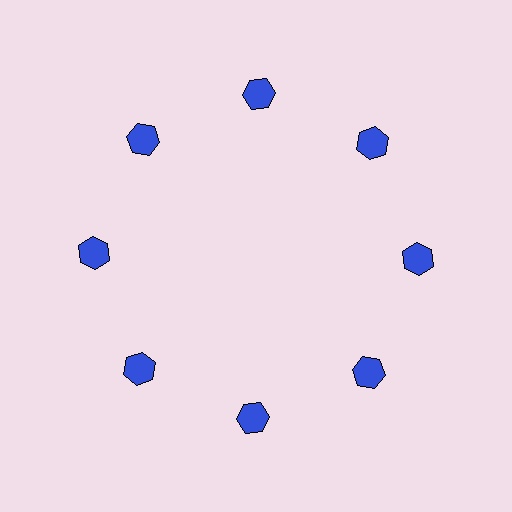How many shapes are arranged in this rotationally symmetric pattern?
There are 8 shapes, arranged in 8 groups of 1.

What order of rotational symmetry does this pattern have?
This pattern has 8-fold rotational symmetry.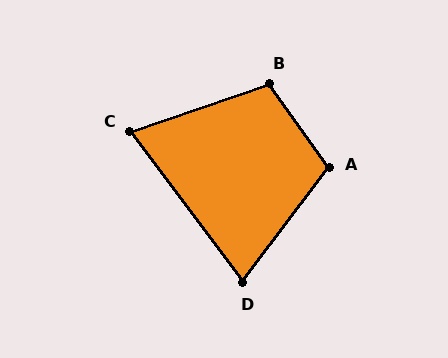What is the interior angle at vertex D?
Approximately 74 degrees (acute).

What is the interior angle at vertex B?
Approximately 106 degrees (obtuse).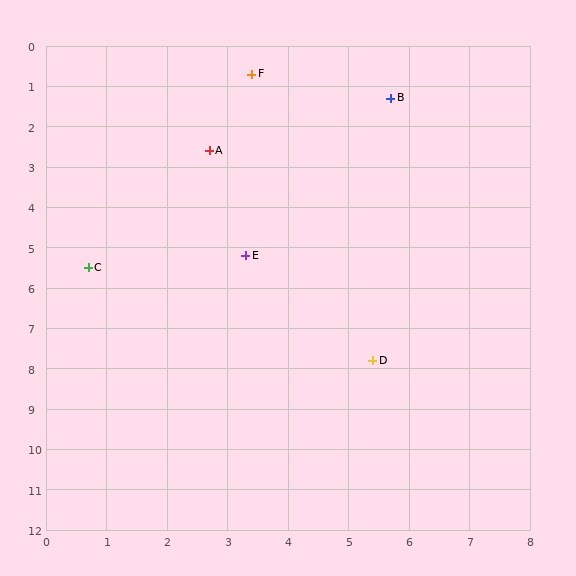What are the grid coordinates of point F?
Point F is at approximately (3.4, 0.7).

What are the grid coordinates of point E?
Point E is at approximately (3.3, 5.2).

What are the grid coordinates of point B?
Point B is at approximately (5.7, 1.3).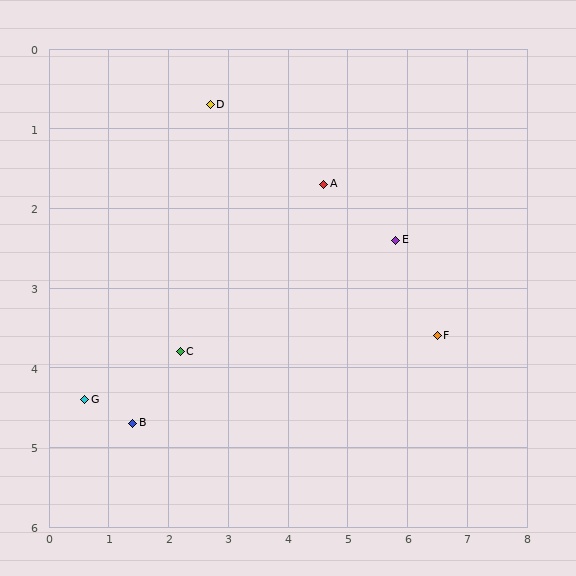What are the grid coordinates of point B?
Point B is at approximately (1.4, 4.7).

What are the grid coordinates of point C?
Point C is at approximately (2.2, 3.8).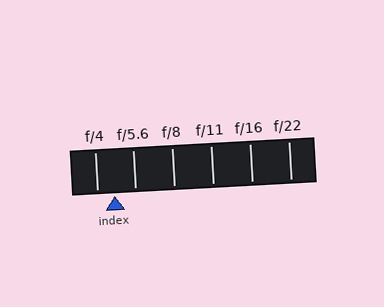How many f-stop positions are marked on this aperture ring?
There are 6 f-stop positions marked.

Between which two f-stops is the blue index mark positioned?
The index mark is between f/4 and f/5.6.